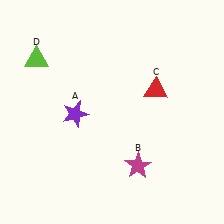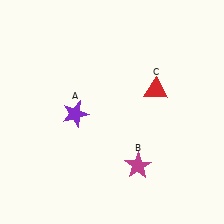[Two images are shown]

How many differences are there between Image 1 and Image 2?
There is 1 difference between the two images.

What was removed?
The lime triangle (D) was removed in Image 2.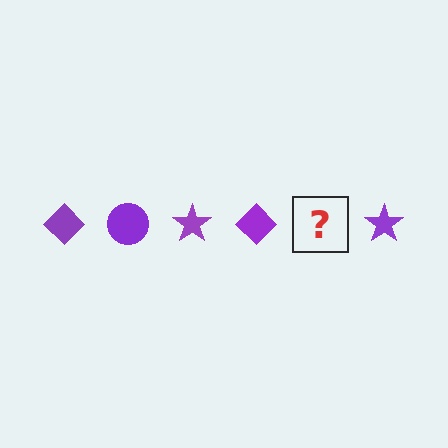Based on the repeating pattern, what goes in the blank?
The blank should be a purple circle.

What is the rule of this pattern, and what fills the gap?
The rule is that the pattern cycles through diamond, circle, star shapes in purple. The gap should be filled with a purple circle.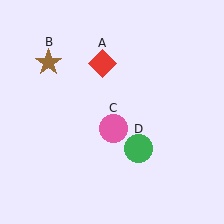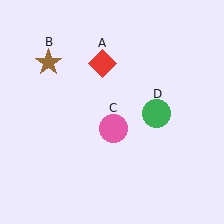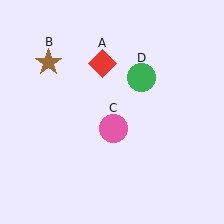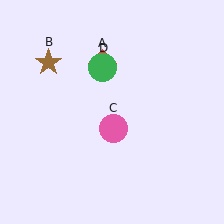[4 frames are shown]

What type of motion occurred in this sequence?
The green circle (object D) rotated counterclockwise around the center of the scene.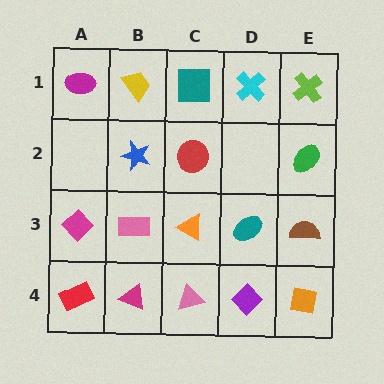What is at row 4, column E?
An orange square.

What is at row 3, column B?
A pink rectangle.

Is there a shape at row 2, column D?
No, that cell is empty.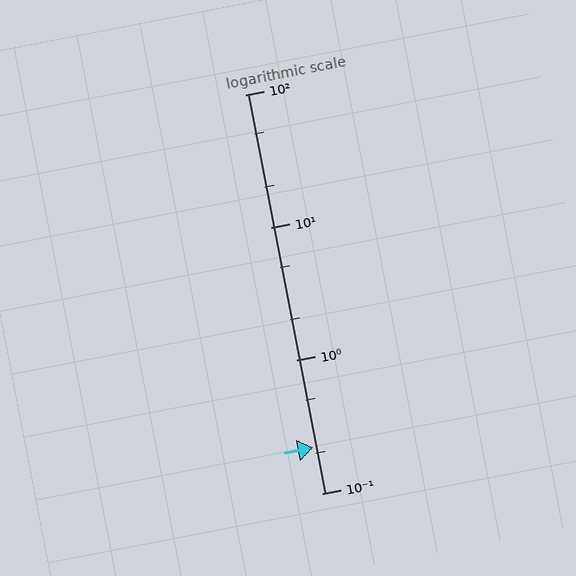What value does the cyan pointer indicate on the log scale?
The pointer indicates approximately 0.22.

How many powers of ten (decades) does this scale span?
The scale spans 3 decades, from 0.1 to 100.